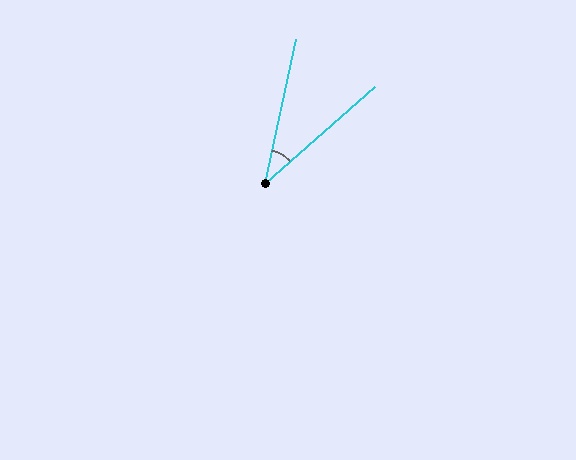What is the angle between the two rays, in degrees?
Approximately 37 degrees.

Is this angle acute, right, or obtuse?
It is acute.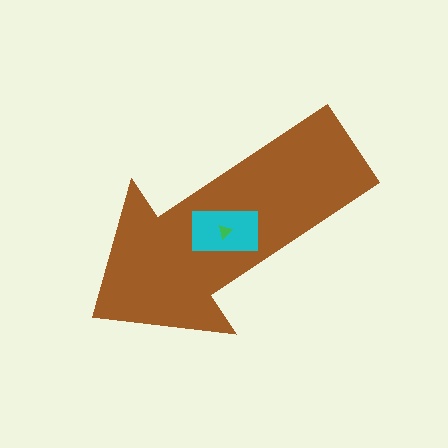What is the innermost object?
The green triangle.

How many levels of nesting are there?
3.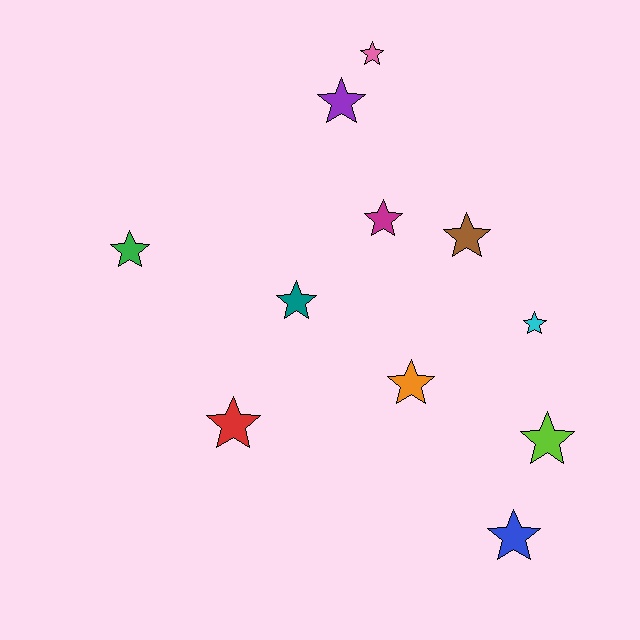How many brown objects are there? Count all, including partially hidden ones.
There is 1 brown object.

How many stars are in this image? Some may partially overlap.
There are 11 stars.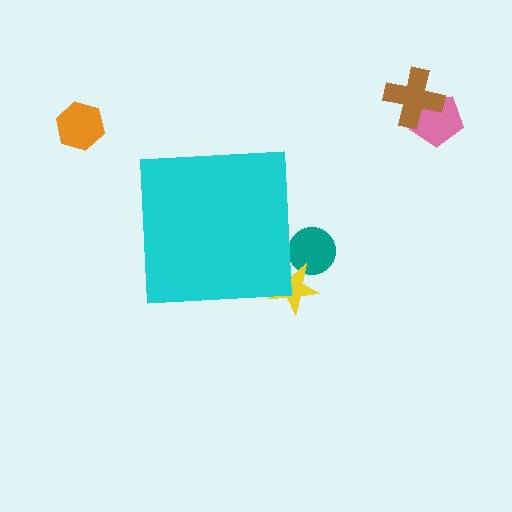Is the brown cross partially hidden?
No, the brown cross is fully visible.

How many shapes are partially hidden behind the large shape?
2 shapes are partially hidden.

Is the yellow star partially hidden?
Yes, the yellow star is partially hidden behind the cyan square.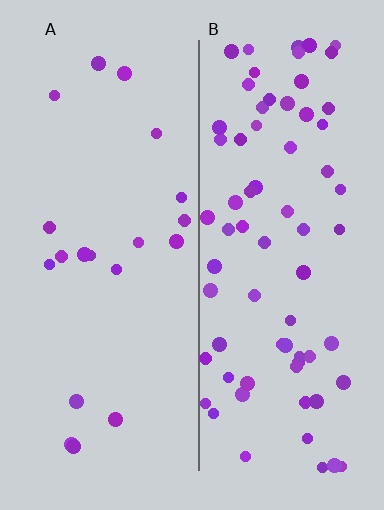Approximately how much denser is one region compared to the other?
Approximately 3.6× — region B over region A.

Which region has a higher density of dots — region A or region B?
B (the right).